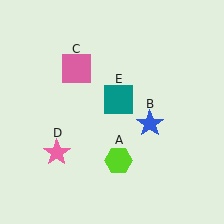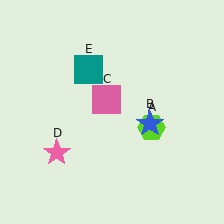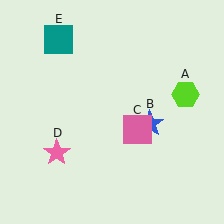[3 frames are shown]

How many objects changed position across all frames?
3 objects changed position: lime hexagon (object A), pink square (object C), teal square (object E).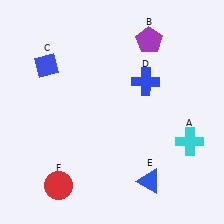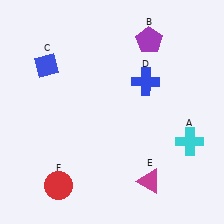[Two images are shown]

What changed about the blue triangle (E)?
In Image 1, E is blue. In Image 2, it changed to magenta.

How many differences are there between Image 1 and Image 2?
There is 1 difference between the two images.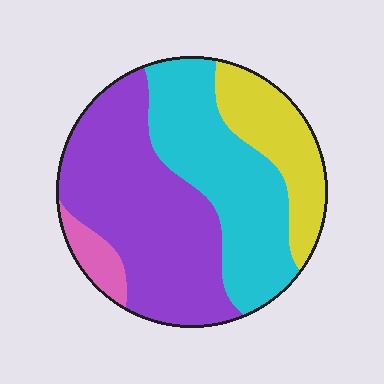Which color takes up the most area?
Purple, at roughly 45%.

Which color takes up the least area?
Pink, at roughly 5%.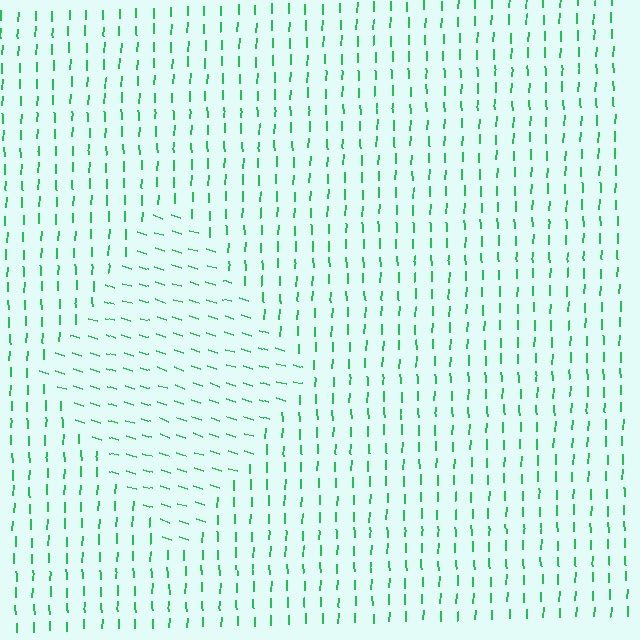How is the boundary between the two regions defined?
The boundary is defined purely by a change in line orientation (approximately 75 degrees difference). All lines are the same color and thickness.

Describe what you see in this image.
The image is filled with small green line segments. A diamond region in the image has lines oriented differently from the surrounding lines, creating a visible texture boundary.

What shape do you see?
I see a diamond.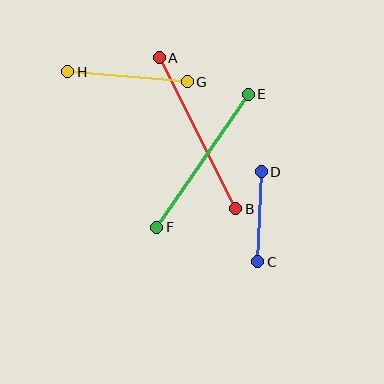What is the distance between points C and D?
The distance is approximately 90 pixels.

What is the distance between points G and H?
The distance is approximately 120 pixels.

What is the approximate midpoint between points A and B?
The midpoint is at approximately (198, 133) pixels.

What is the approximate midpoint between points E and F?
The midpoint is at approximately (203, 161) pixels.